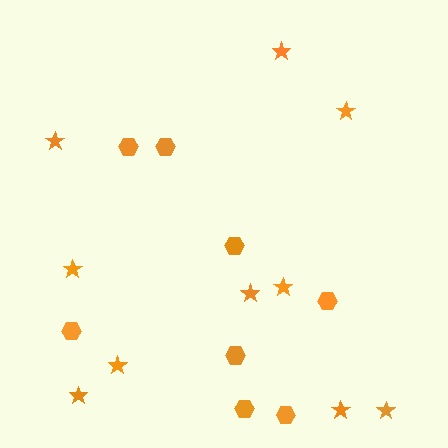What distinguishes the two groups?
There are 2 groups: one group of hexagons (8) and one group of stars (10).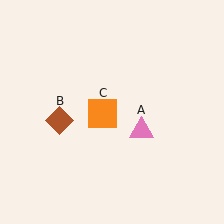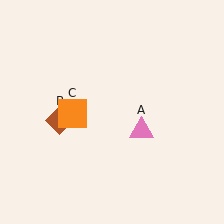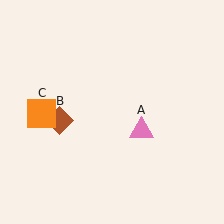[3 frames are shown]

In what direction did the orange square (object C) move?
The orange square (object C) moved left.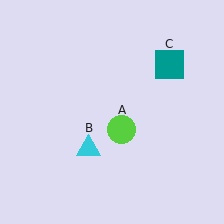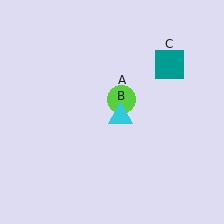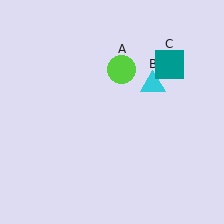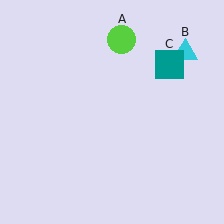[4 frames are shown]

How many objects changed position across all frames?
2 objects changed position: lime circle (object A), cyan triangle (object B).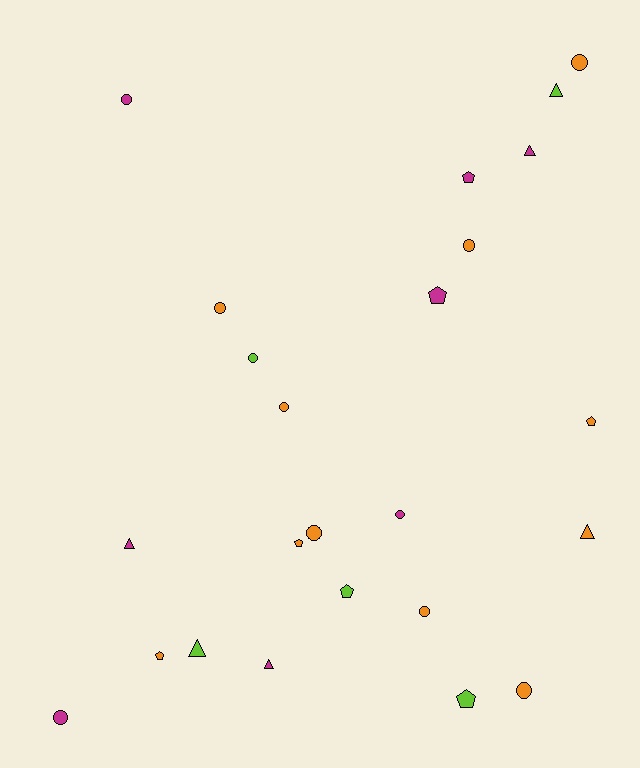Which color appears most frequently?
Orange, with 11 objects.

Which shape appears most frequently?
Circle, with 11 objects.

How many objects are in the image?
There are 24 objects.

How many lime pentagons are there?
There are 2 lime pentagons.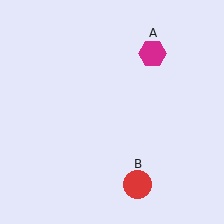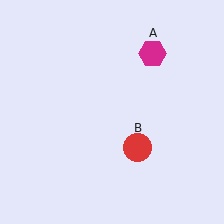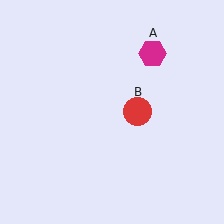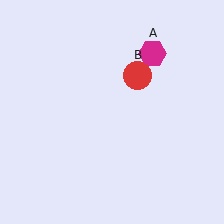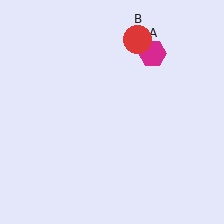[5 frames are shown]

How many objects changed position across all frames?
1 object changed position: red circle (object B).